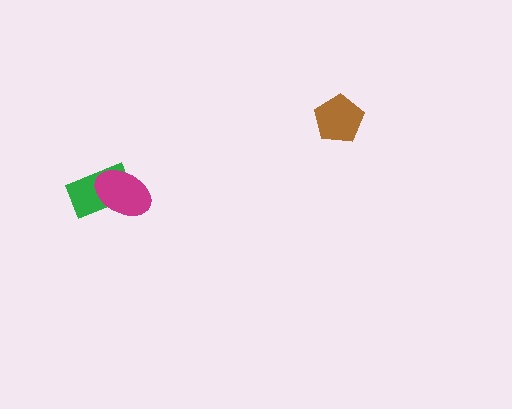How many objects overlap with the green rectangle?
1 object overlaps with the green rectangle.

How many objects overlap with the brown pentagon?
0 objects overlap with the brown pentagon.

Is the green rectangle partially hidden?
Yes, it is partially covered by another shape.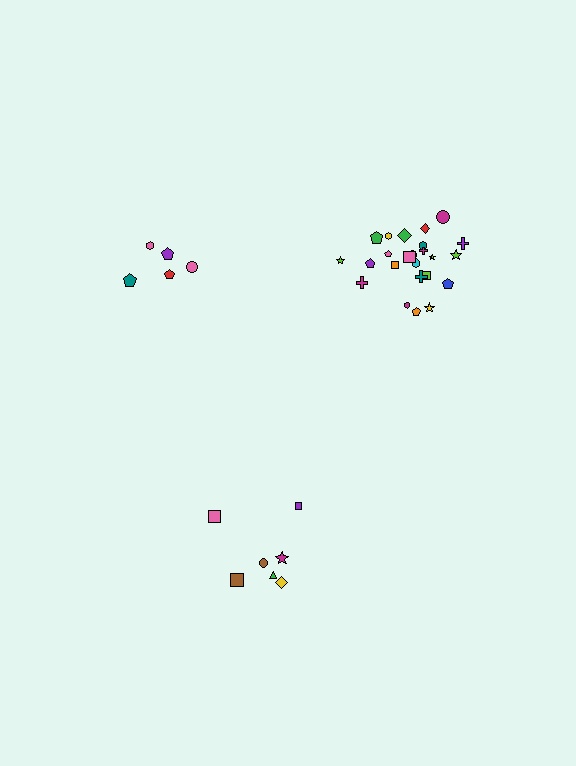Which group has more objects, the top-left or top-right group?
The top-right group.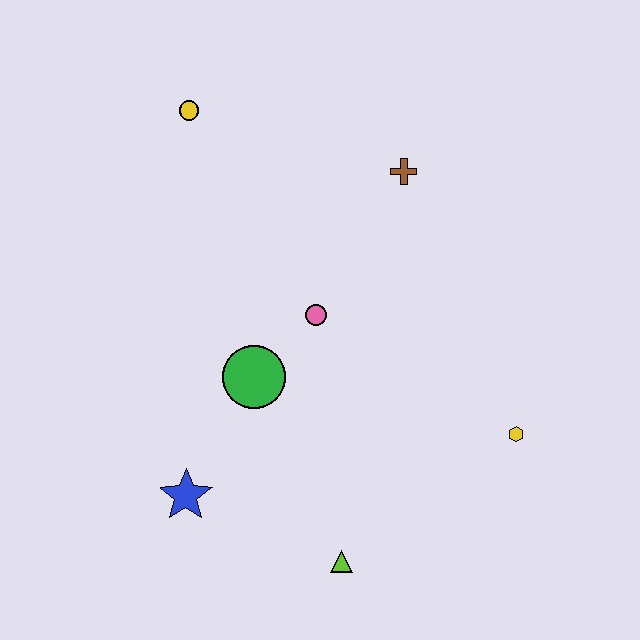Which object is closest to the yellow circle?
The brown cross is closest to the yellow circle.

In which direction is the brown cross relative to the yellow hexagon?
The brown cross is above the yellow hexagon.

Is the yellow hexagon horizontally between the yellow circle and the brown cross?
No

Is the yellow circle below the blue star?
No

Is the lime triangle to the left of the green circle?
No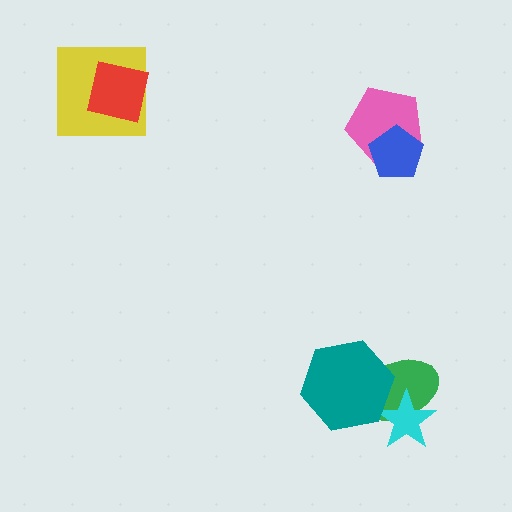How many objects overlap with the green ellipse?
2 objects overlap with the green ellipse.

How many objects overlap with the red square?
1 object overlaps with the red square.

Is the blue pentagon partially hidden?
No, no other shape covers it.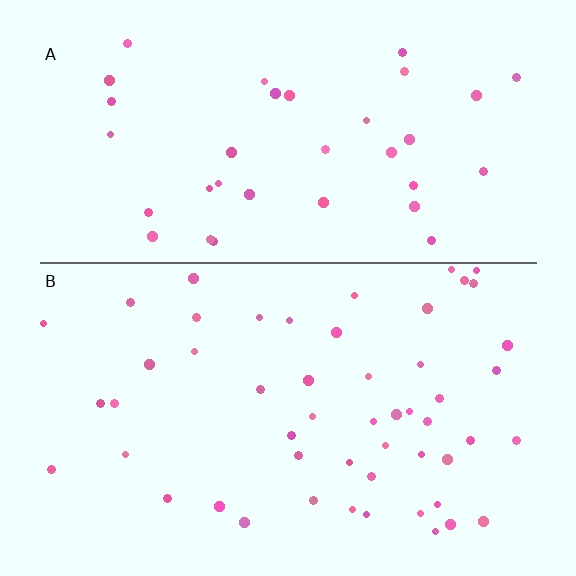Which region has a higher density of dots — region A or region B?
B (the bottom).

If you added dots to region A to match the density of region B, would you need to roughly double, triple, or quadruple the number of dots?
Approximately double.